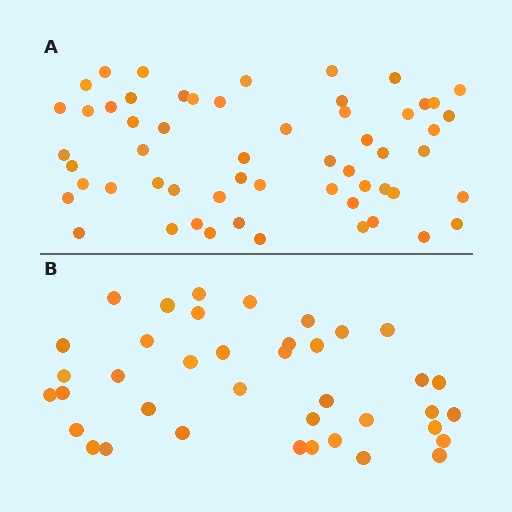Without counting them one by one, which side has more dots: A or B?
Region A (the top region) has more dots.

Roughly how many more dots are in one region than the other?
Region A has approximately 20 more dots than region B.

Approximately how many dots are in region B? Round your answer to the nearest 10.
About 40 dots. (The exact count is 39, which rounds to 40.)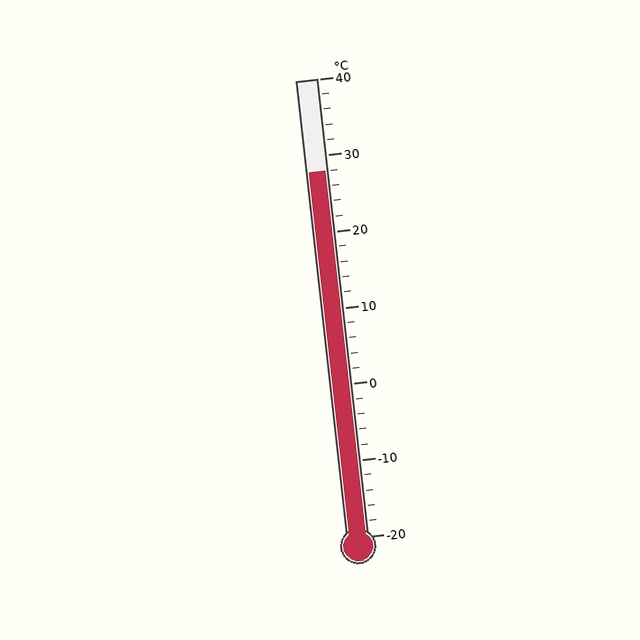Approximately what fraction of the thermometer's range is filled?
The thermometer is filled to approximately 80% of its range.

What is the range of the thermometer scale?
The thermometer scale ranges from -20°C to 40°C.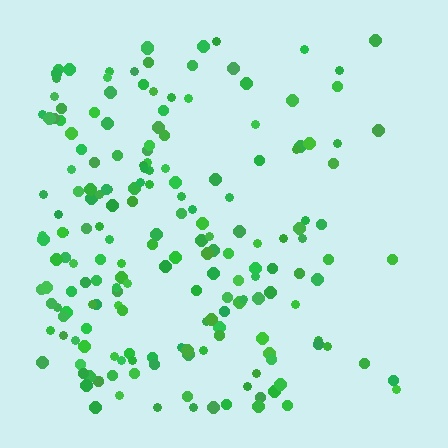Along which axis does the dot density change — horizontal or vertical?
Horizontal.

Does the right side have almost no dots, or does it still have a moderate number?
Still a moderate number, just noticeably fewer than the left.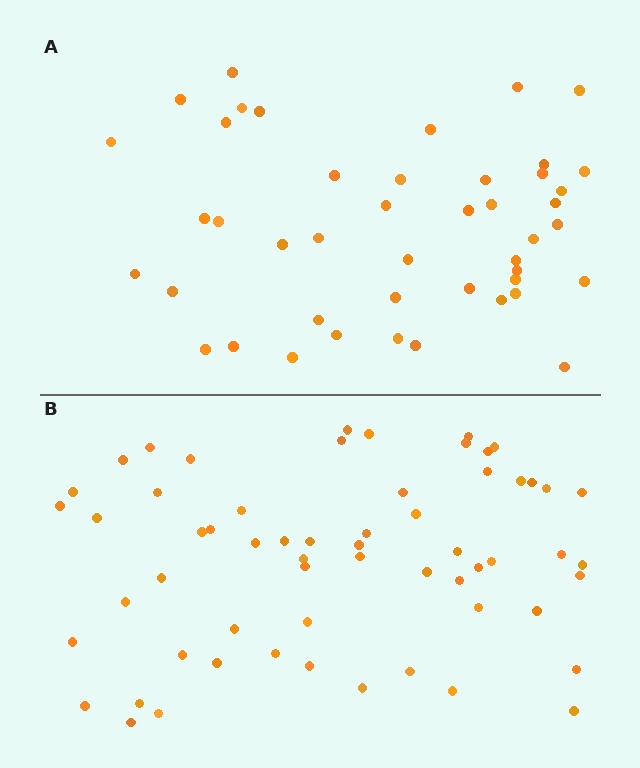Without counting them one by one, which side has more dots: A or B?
Region B (the bottom region) has more dots.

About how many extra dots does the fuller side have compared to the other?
Region B has approximately 15 more dots than region A.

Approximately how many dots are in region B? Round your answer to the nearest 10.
About 60 dots.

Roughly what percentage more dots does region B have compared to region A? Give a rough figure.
About 35% more.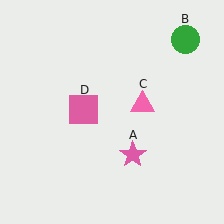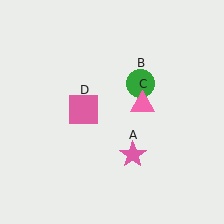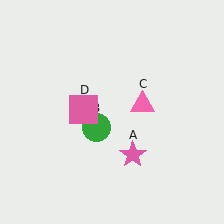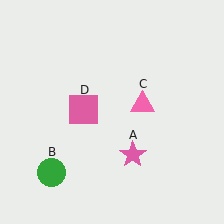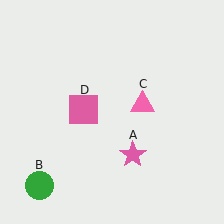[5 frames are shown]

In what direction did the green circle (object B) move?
The green circle (object B) moved down and to the left.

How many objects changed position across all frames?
1 object changed position: green circle (object B).